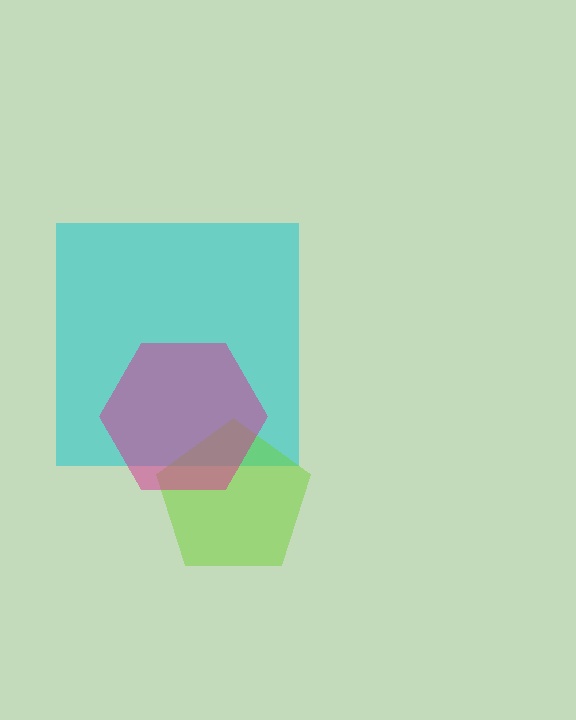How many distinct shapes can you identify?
There are 3 distinct shapes: a cyan square, a lime pentagon, a magenta hexagon.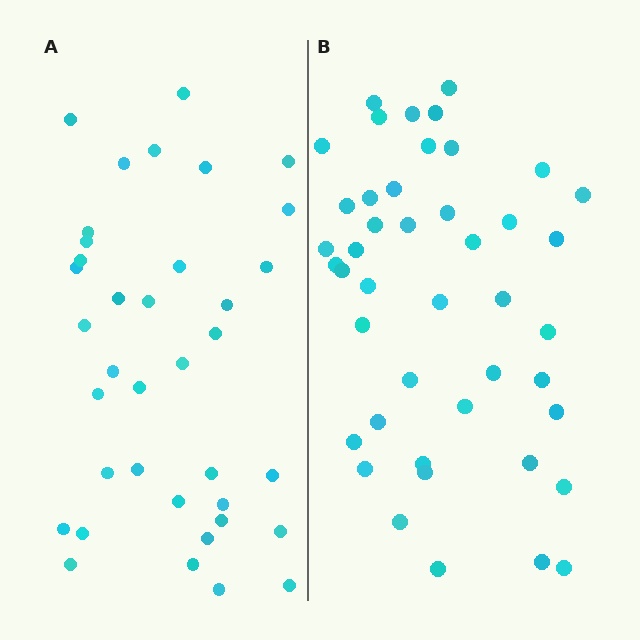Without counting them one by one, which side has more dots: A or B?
Region B (the right region) has more dots.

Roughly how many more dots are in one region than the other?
Region B has roughly 8 or so more dots than region A.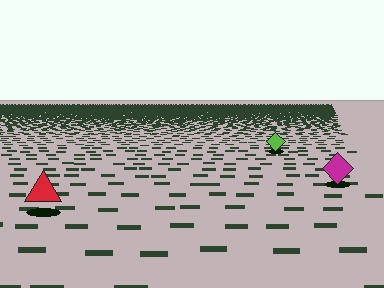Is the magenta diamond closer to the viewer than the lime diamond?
Yes. The magenta diamond is closer — you can tell from the texture gradient: the ground texture is coarser near it.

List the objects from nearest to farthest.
From nearest to farthest: the red triangle, the magenta diamond, the lime diamond.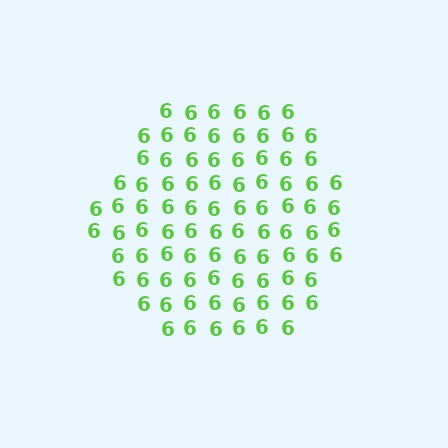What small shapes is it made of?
It is made of small digit 6's.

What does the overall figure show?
The overall figure shows a hexagon.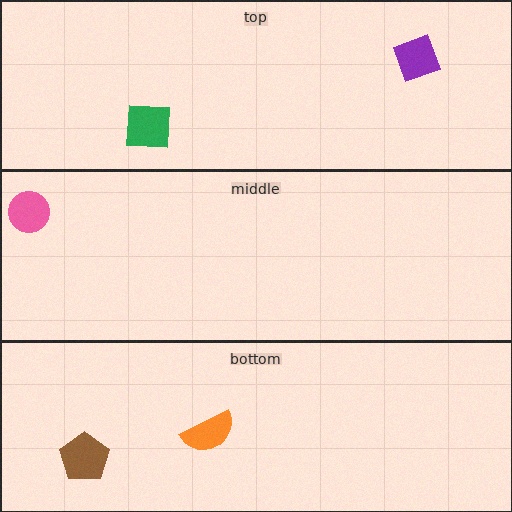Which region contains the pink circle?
The middle region.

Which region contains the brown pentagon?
The bottom region.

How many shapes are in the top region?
2.